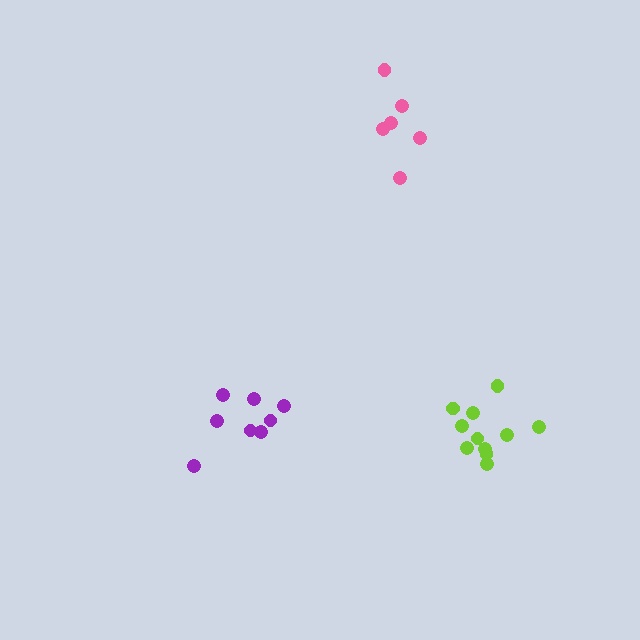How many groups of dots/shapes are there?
There are 3 groups.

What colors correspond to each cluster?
The clusters are colored: lime, purple, pink.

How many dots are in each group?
Group 1: 11 dots, Group 2: 8 dots, Group 3: 6 dots (25 total).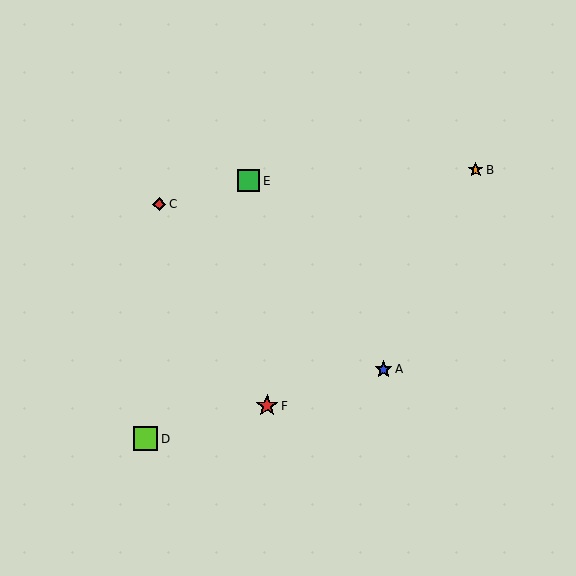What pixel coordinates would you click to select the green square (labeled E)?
Click at (249, 181) to select the green square E.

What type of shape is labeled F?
Shape F is a red star.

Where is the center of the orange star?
The center of the orange star is at (476, 170).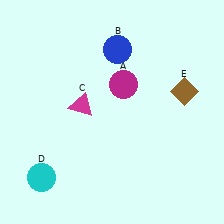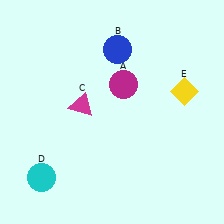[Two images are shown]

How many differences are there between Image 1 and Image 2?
There is 1 difference between the two images.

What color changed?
The diamond (E) changed from brown in Image 1 to yellow in Image 2.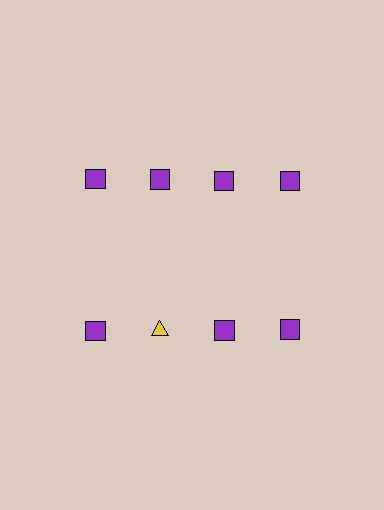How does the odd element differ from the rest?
It differs in both color (yellow instead of purple) and shape (triangle instead of square).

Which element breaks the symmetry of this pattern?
The yellow triangle in the second row, second from left column breaks the symmetry. All other shapes are purple squares.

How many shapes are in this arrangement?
There are 8 shapes arranged in a grid pattern.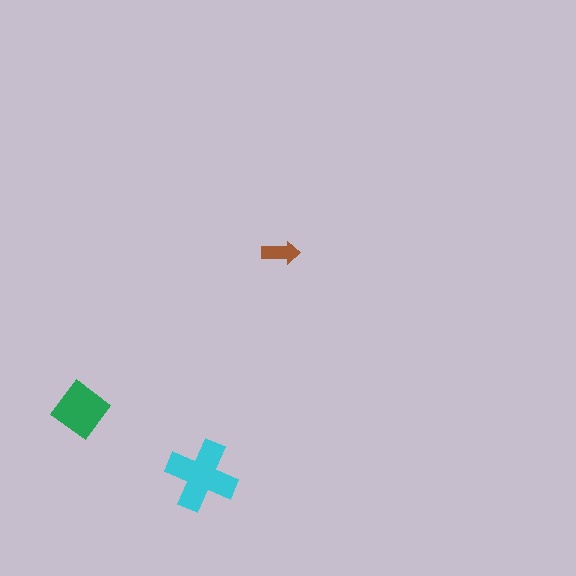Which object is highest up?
The brown arrow is topmost.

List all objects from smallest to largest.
The brown arrow, the green diamond, the cyan cross.